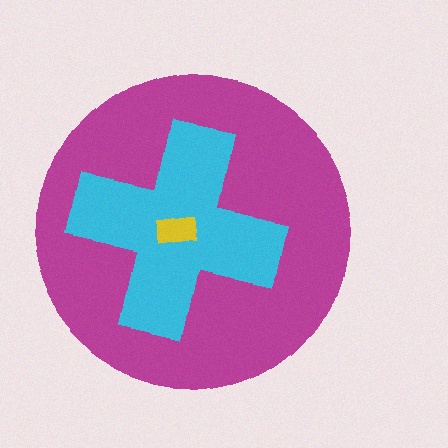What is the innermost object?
The yellow rectangle.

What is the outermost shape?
The magenta circle.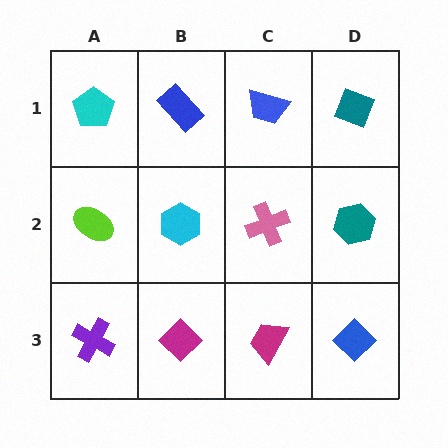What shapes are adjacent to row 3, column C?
A pink cross (row 2, column C), a magenta diamond (row 3, column B), a blue diamond (row 3, column D).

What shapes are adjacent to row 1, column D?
A teal hexagon (row 2, column D), a blue trapezoid (row 1, column C).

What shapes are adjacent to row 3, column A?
A lime ellipse (row 2, column A), a magenta diamond (row 3, column B).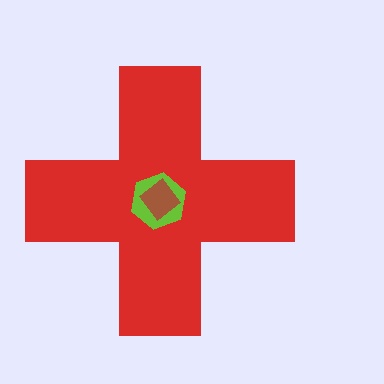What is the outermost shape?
The red cross.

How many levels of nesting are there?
3.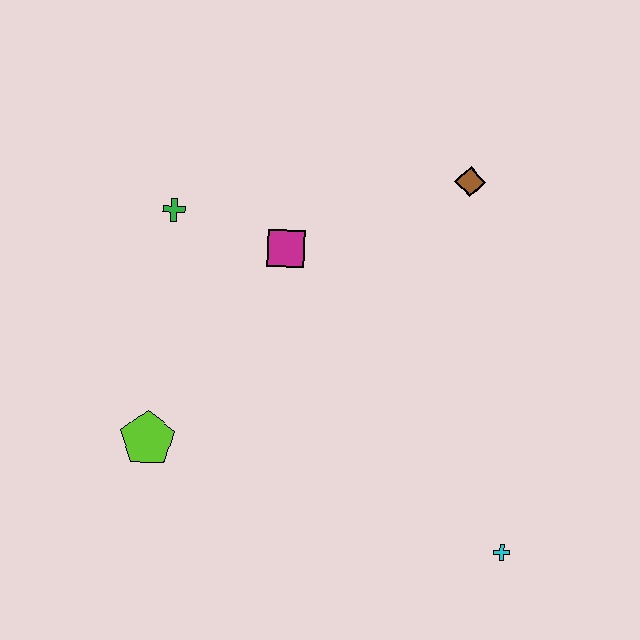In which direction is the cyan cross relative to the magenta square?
The cyan cross is below the magenta square.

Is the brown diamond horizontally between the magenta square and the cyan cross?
Yes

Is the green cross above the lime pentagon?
Yes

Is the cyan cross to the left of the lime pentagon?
No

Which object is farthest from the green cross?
The cyan cross is farthest from the green cross.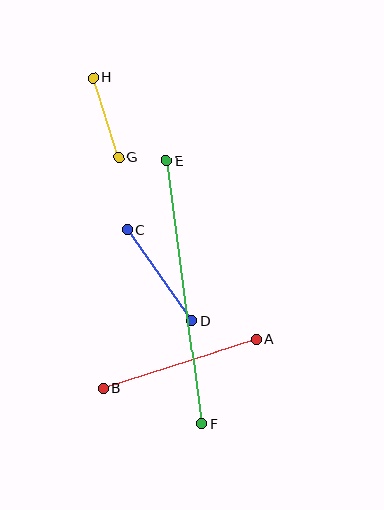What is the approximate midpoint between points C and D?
The midpoint is at approximately (159, 275) pixels.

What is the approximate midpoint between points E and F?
The midpoint is at approximately (184, 292) pixels.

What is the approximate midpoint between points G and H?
The midpoint is at approximately (106, 118) pixels.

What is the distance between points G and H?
The distance is approximately 84 pixels.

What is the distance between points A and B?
The distance is approximately 162 pixels.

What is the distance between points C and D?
The distance is approximately 112 pixels.